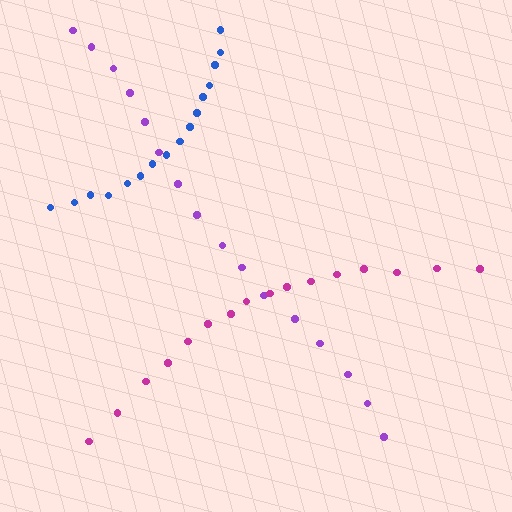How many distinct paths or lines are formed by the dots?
There are 3 distinct paths.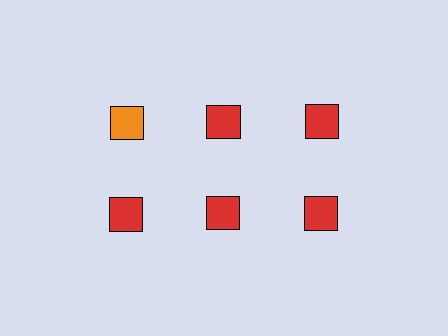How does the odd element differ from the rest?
It has a different color: orange instead of red.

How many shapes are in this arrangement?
There are 6 shapes arranged in a grid pattern.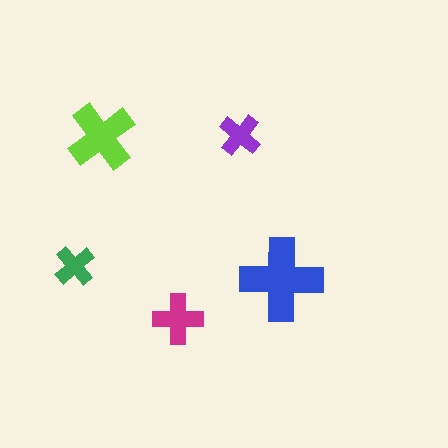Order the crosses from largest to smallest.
the blue one, the lime one, the magenta one, the purple one, the green one.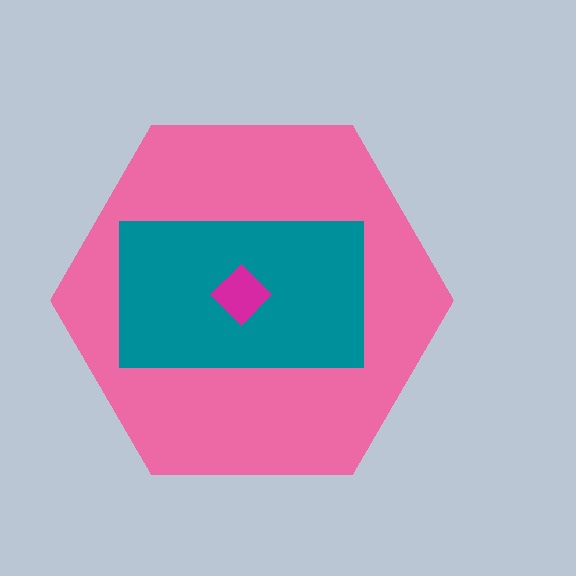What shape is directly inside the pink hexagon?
The teal rectangle.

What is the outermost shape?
The pink hexagon.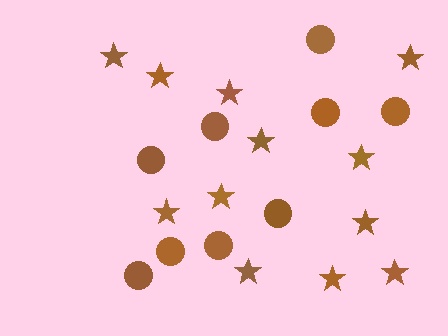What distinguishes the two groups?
There are 2 groups: one group of stars (12) and one group of circles (9).